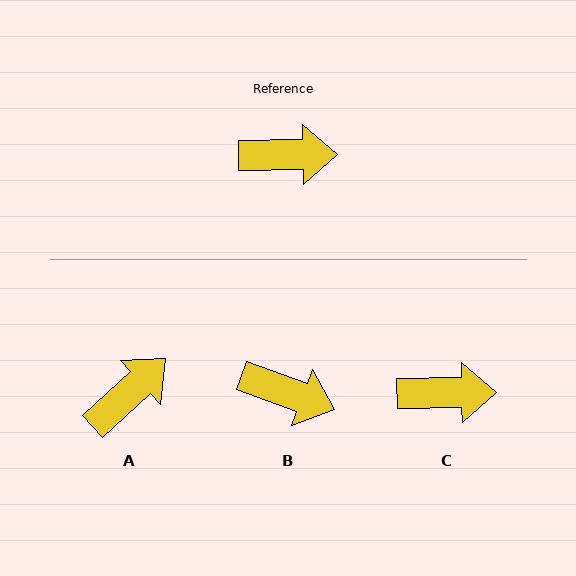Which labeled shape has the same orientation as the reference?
C.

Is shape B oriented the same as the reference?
No, it is off by about 21 degrees.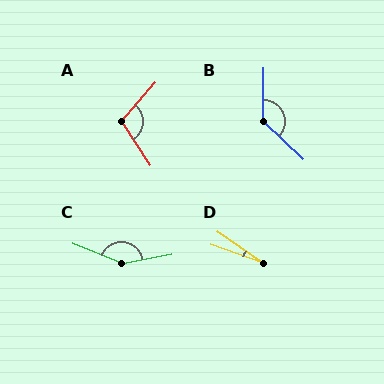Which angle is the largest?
C, at approximately 148 degrees.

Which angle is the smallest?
D, at approximately 16 degrees.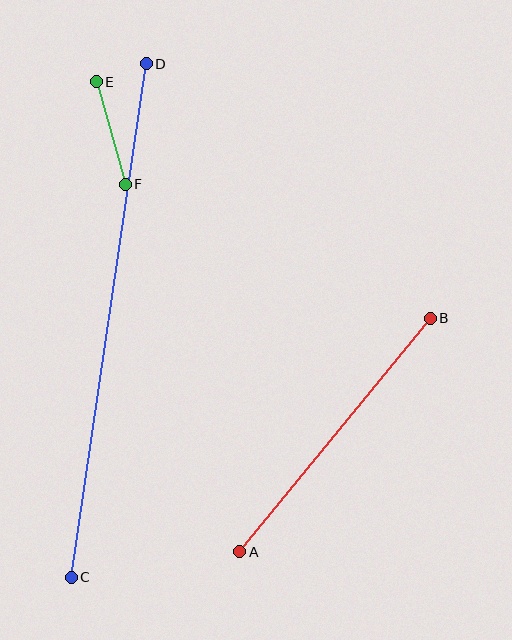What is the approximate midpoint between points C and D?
The midpoint is at approximately (109, 320) pixels.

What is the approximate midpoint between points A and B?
The midpoint is at approximately (335, 435) pixels.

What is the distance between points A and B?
The distance is approximately 302 pixels.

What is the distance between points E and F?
The distance is approximately 107 pixels.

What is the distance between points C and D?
The distance is approximately 519 pixels.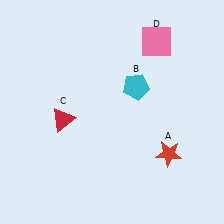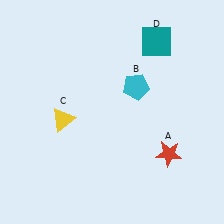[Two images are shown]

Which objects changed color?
C changed from red to yellow. D changed from pink to teal.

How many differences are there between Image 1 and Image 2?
There are 2 differences between the two images.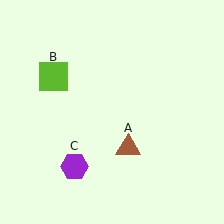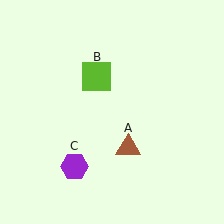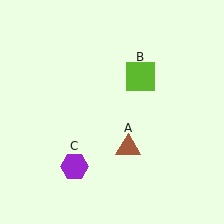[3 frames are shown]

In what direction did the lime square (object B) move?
The lime square (object B) moved right.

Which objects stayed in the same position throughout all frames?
Brown triangle (object A) and purple hexagon (object C) remained stationary.